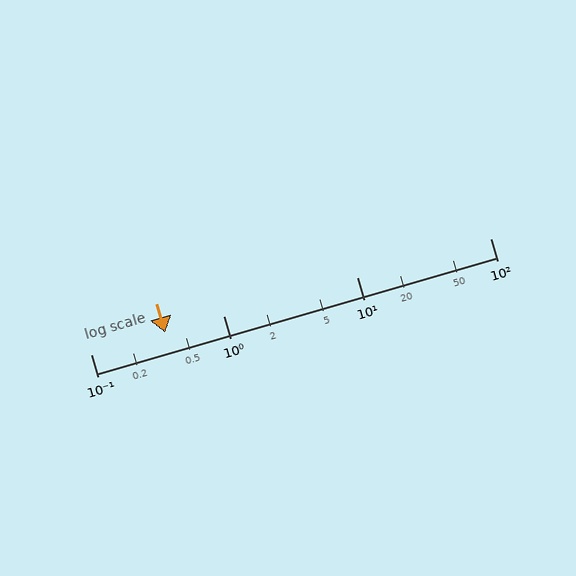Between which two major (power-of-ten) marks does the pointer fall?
The pointer is between 0.1 and 1.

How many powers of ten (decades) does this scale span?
The scale spans 3 decades, from 0.1 to 100.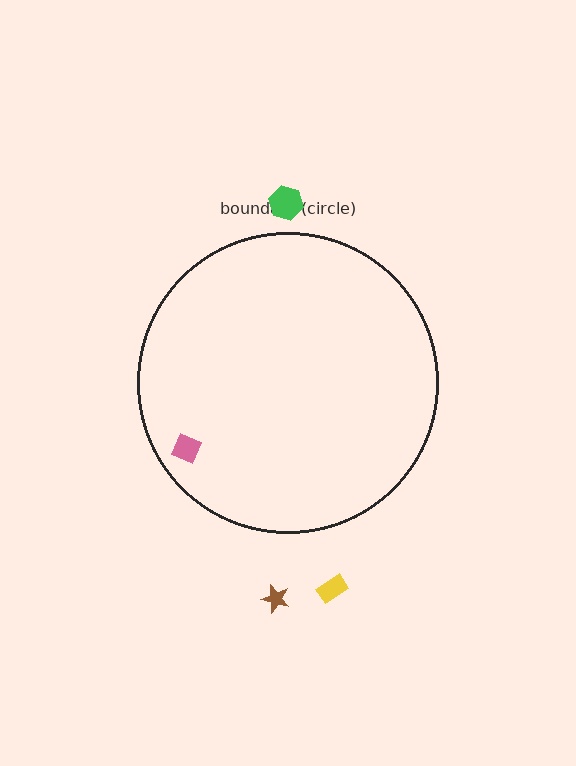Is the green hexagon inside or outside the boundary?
Outside.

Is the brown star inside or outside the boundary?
Outside.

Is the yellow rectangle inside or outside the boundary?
Outside.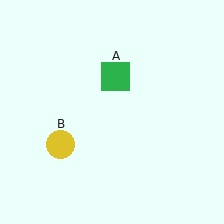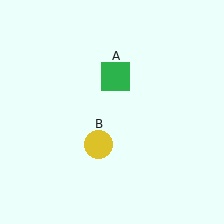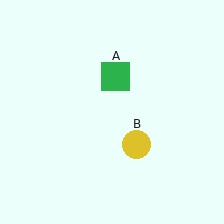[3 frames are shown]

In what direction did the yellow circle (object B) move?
The yellow circle (object B) moved right.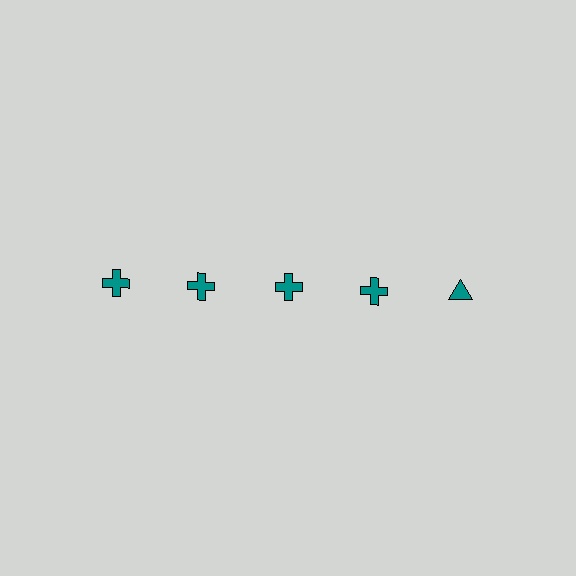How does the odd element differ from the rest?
It has a different shape: triangle instead of cross.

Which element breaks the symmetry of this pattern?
The teal triangle in the top row, rightmost column breaks the symmetry. All other shapes are teal crosses.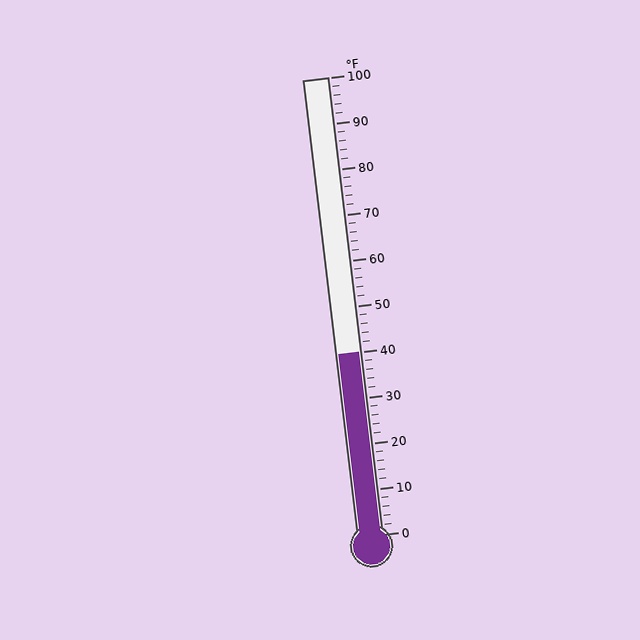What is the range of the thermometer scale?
The thermometer scale ranges from 0°F to 100°F.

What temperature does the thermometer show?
The thermometer shows approximately 40°F.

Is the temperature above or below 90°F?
The temperature is below 90°F.